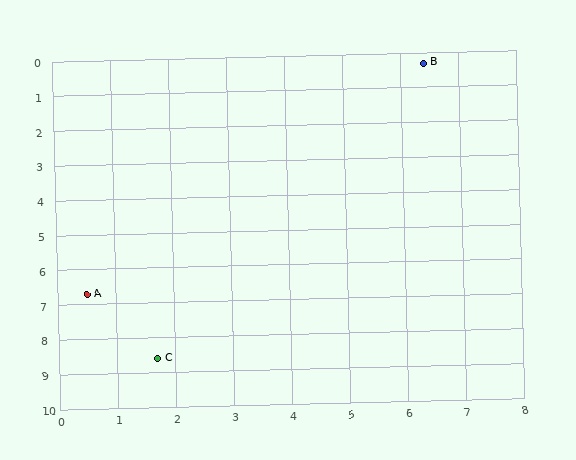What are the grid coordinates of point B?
Point B is at approximately (6.4, 0.3).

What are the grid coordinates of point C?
Point C is at approximately (1.7, 8.6).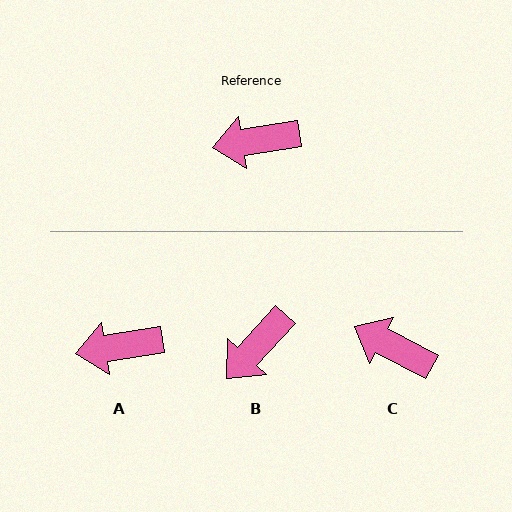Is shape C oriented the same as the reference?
No, it is off by about 37 degrees.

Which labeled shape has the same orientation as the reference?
A.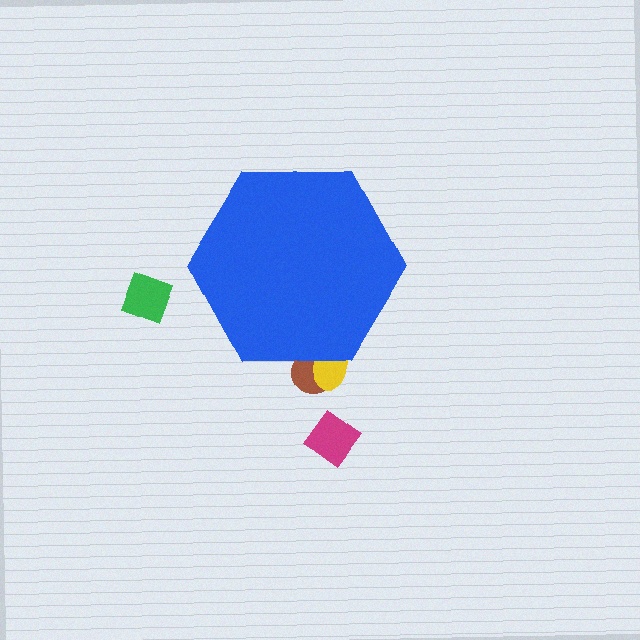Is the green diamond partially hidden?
No, the green diamond is fully visible.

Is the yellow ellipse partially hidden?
Yes, the yellow ellipse is partially hidden behind the blue hexagon.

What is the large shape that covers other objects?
A blue hexagon.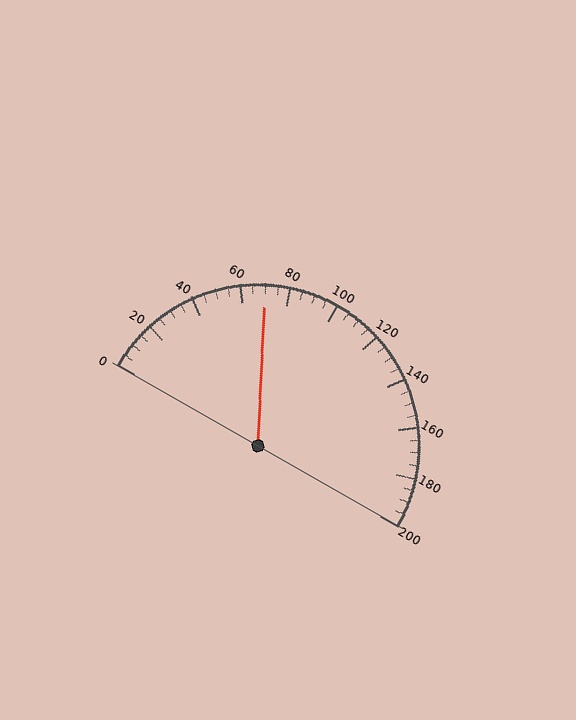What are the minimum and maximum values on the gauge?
The gauge ranges from 0 to 200.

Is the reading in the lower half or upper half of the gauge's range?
The reading is in the lower half of the range (0 to 200).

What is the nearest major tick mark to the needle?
The nearest major tick mark is 80.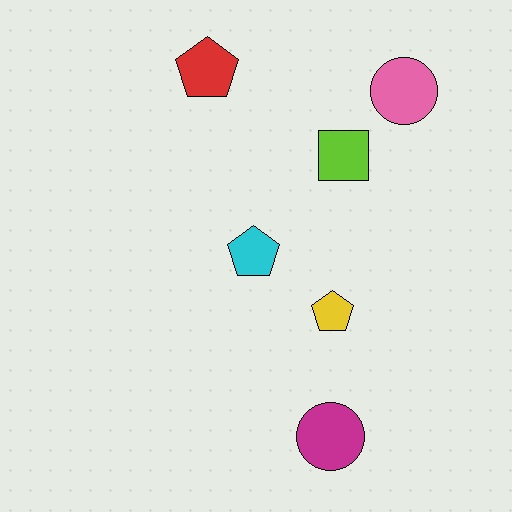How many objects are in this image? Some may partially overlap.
There are 6 objects.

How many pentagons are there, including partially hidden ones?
There are 3 pentagons.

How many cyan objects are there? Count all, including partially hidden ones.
There is 1 cyan object.